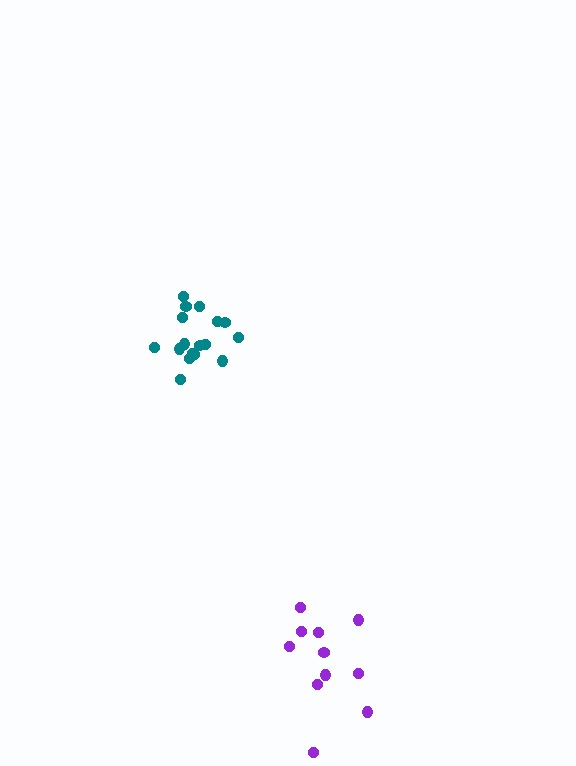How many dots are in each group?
Group 1: 11 dots, Group 2: 17 dots (28 total).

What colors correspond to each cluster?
The clusters are colored: purple, teal.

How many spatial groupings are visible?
There are 2 spatial groupings.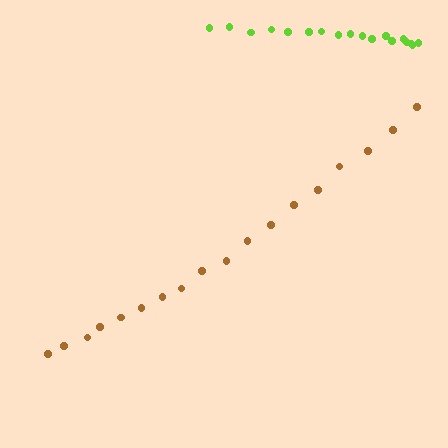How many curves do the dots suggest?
There are 2 distinct paths.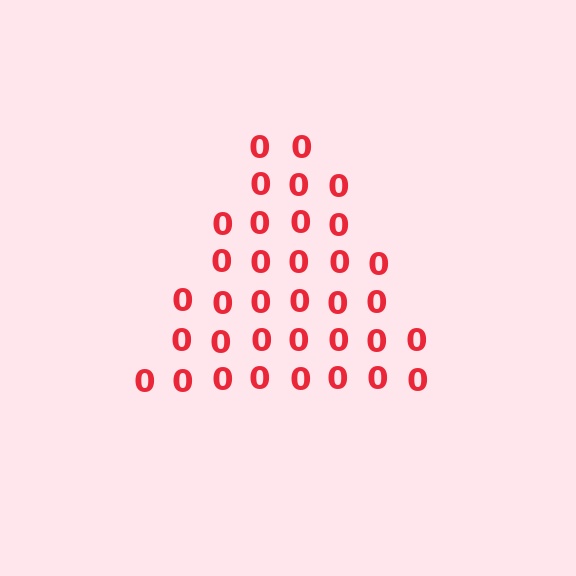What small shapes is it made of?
It is made of small digit 0's.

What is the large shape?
The large shape is a triangle.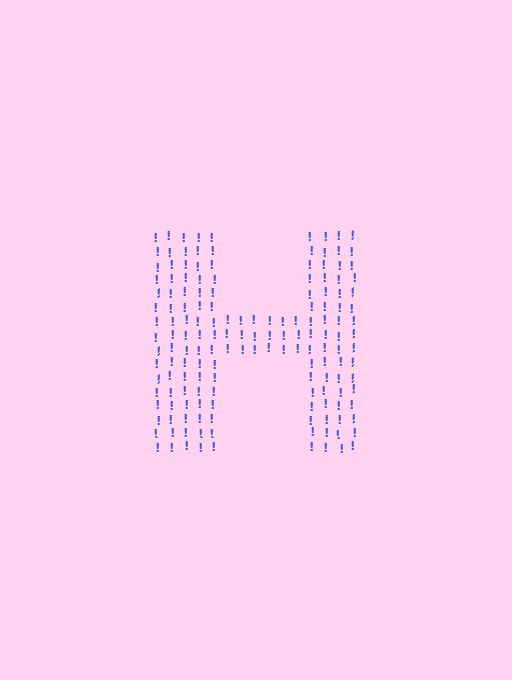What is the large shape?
The large shape is the letter H.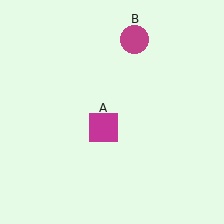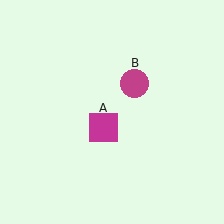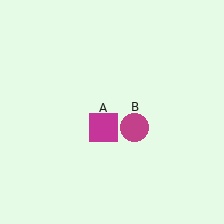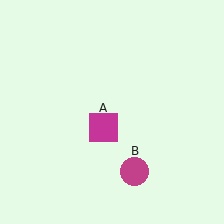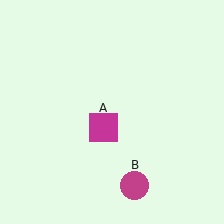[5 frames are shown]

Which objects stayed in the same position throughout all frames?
Magenta square (object A) remained stationary.